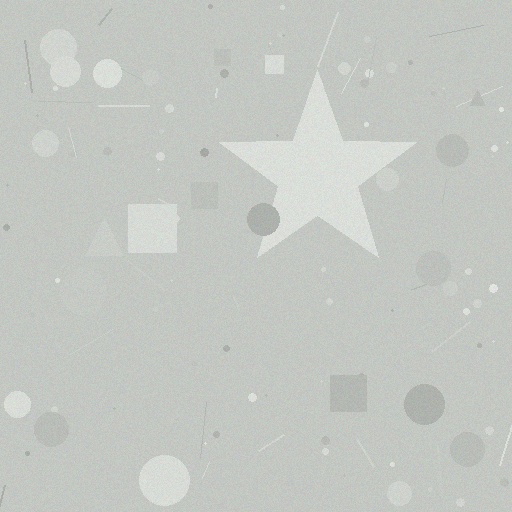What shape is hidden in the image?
A star is hidden in the image.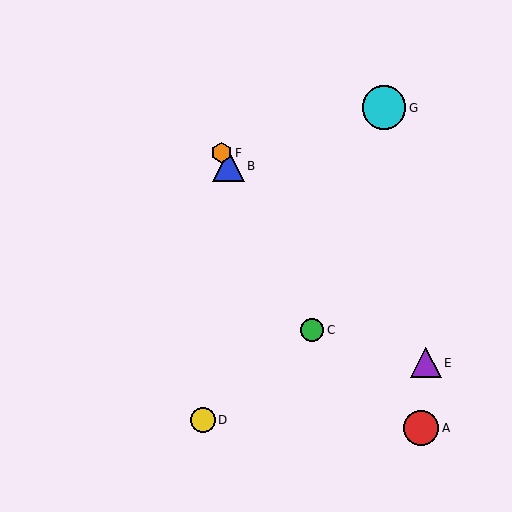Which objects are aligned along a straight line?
Objects B, C, F are aligned along a straight line.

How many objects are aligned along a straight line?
3 objects (B, C, F) are aligned along a straight line.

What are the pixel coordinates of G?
Object G is at (384, 108).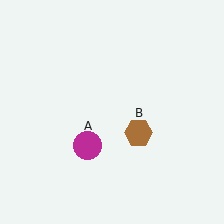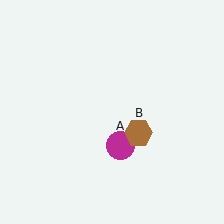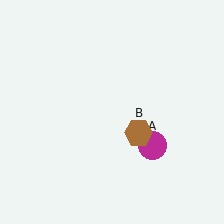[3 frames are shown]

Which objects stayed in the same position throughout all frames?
Brown hexagon (object B) remained stationary.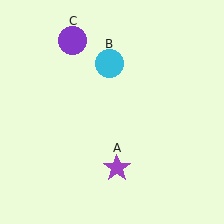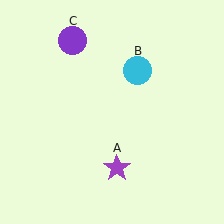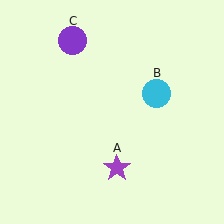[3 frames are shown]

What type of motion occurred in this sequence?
The cyan circle (object B) rotated clockwise around the center of the scene.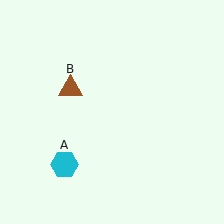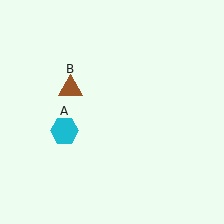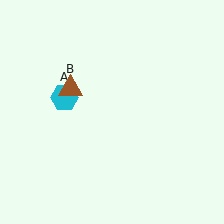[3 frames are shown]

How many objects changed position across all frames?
1 object changed position: cyan hexagon (object A).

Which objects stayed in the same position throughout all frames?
Brown triangle (object B) remained stationary.